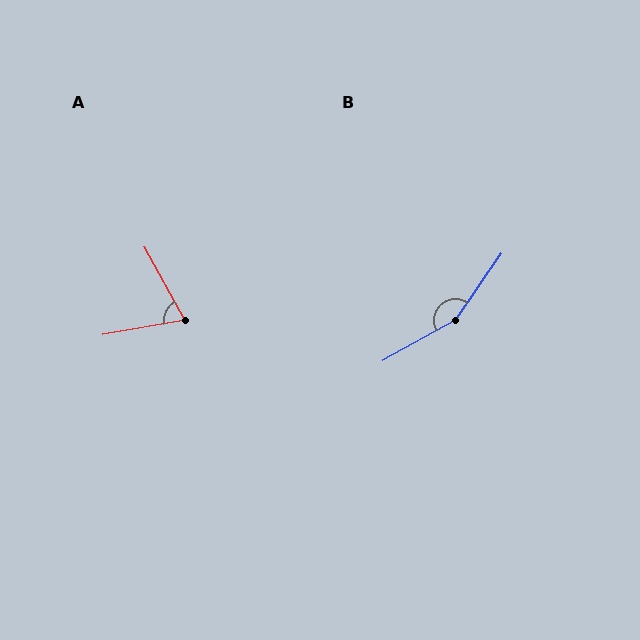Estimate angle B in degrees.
Approximately 154 degrees.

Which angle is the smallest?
A, at approximately 71 degrees.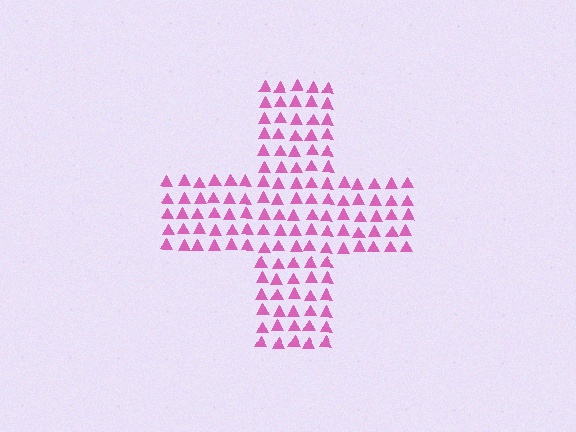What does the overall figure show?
The overall figure shows a cross.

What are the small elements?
The small elements are triangles.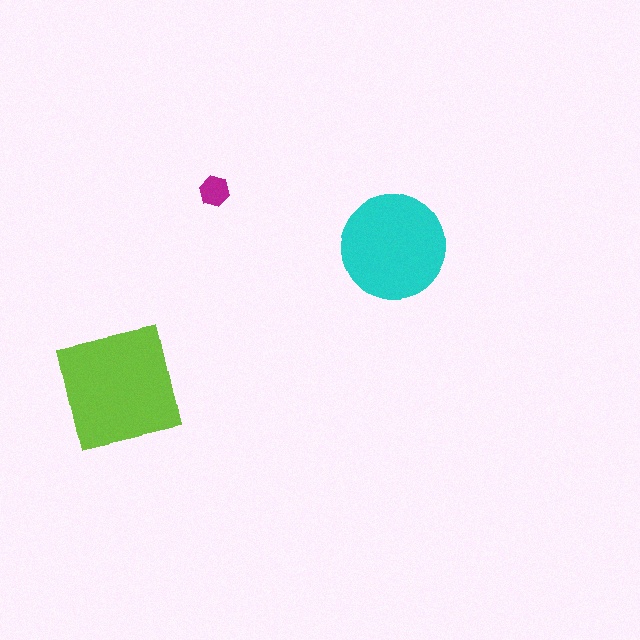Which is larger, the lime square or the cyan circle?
The lime square.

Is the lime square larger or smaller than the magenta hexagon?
Larger.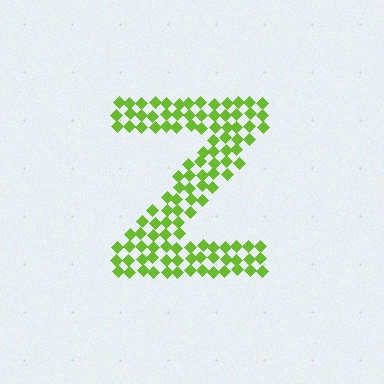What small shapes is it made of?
It is made of small diamonds.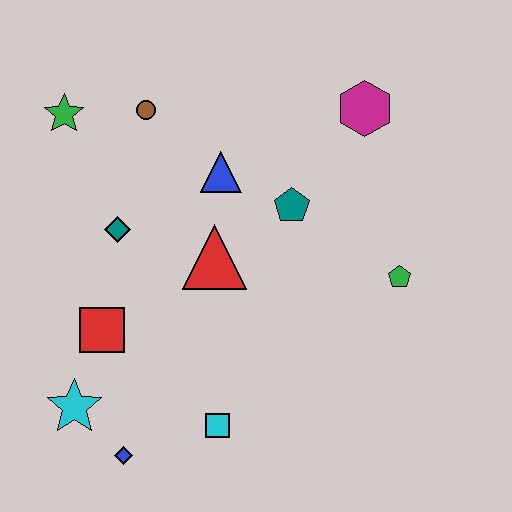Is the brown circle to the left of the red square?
No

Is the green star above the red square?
Yes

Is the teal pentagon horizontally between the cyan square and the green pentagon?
Yes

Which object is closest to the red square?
The cyan star is closest to the red square.